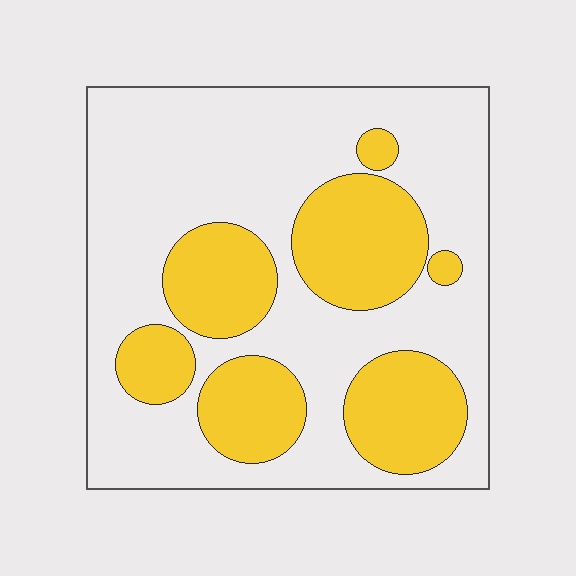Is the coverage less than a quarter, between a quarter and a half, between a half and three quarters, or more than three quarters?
Between a quarter and a half.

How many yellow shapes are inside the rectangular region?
7.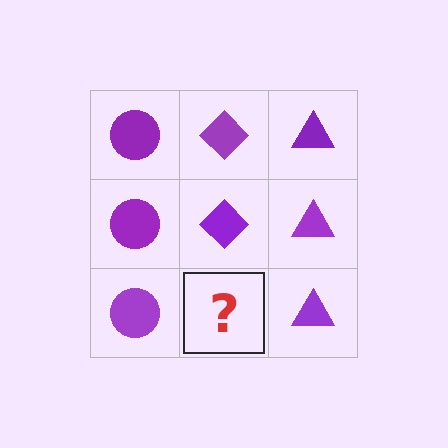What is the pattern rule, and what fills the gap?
The rule is that each column has a consistent shape. The gap should be filled with a purple diamond.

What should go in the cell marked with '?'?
The missing cell should contain a purple diamond.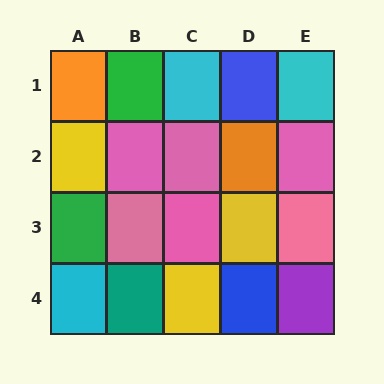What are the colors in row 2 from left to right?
Yellow, pink, pink, orange, pink.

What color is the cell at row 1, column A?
Orange.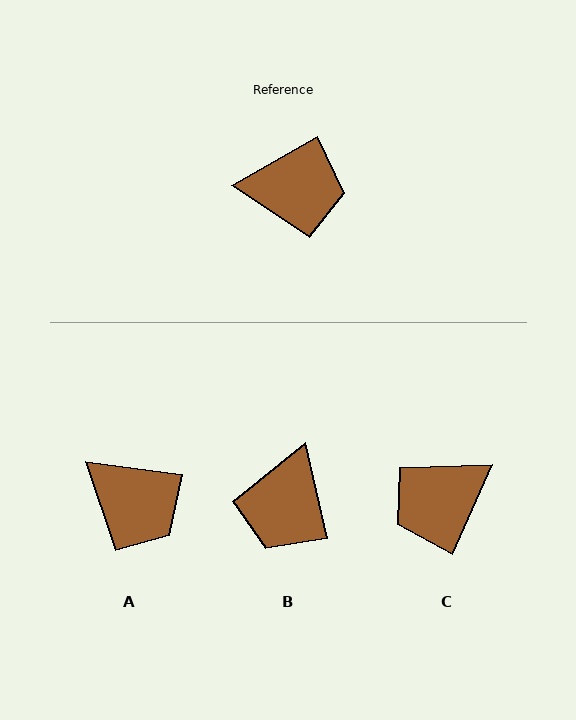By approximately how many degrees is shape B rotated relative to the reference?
Approximately 107 degrees clockwise.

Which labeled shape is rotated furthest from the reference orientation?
C, about 144 degrees away.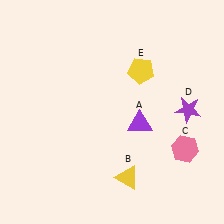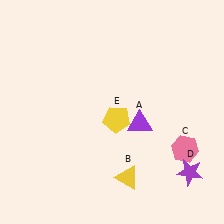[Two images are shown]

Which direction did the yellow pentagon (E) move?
The yellow pentagon (E) moved down.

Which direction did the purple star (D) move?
The purple star (D) moved down.